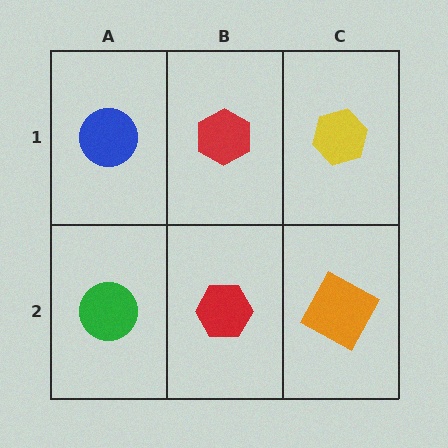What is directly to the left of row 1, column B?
A blue circle.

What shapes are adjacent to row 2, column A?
A blue circle (row 1, column A), a red hexagon (row 2, column B).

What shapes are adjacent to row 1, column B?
A red hexagon (row 2, column B), a blue circle (row 1, column A), a yellow hexagon (row 1, column C).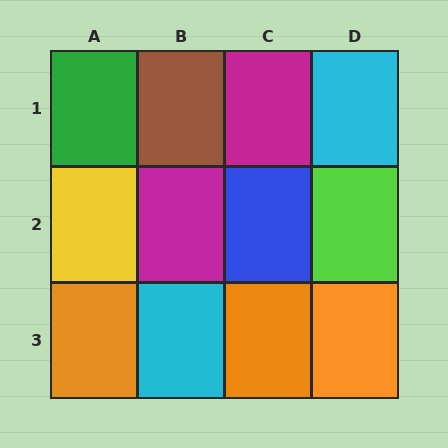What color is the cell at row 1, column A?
Green.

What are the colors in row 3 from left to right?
Orange, cyan, orange, orange.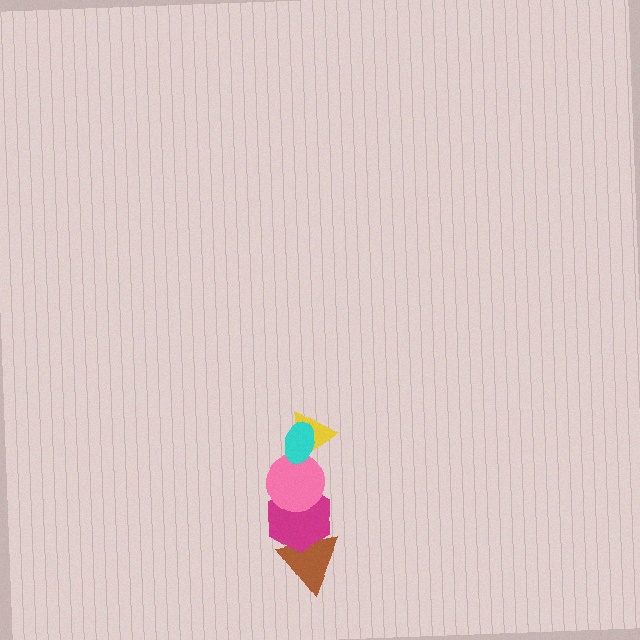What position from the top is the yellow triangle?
The yellow triangle is 2nd from the top.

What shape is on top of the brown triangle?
The magenta hexagon is on top of the brown triangle.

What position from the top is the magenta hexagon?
The magenta hexagon is 4th from the top.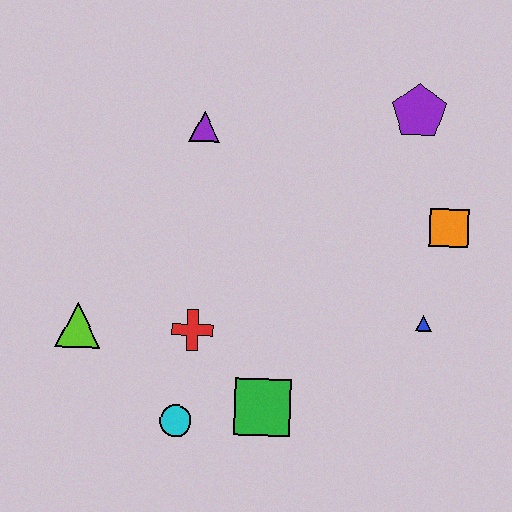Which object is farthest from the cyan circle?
The purple pentagon is farthest from the cyan circle.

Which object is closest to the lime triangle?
The red cross is closest to the lime triangle.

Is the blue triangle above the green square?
Yes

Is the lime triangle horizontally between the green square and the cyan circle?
No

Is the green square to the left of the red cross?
No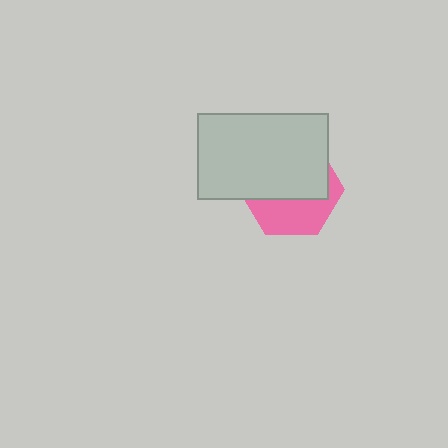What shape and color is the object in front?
The object in front is a light gray rectangle.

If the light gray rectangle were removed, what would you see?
You would see the complete pink hexagon.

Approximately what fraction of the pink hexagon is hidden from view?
Roughly 60% of the pink hexagon is hidden behind the light gray rectangle.